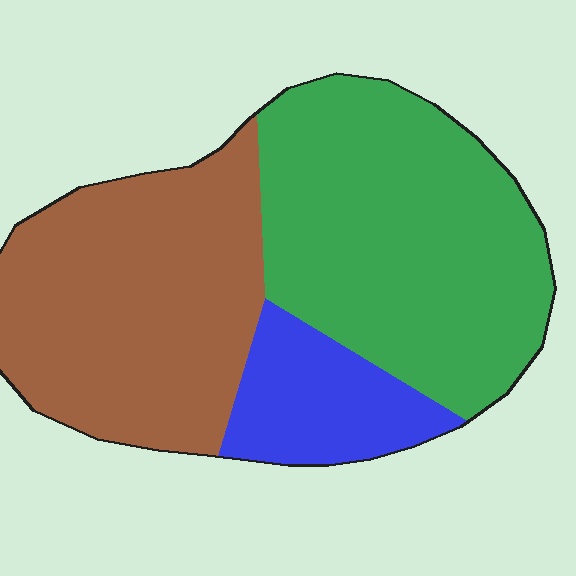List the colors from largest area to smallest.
From largest to smallest: green, brown, blue.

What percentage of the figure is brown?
Brown takes up about two fifths (2/5) of the figure.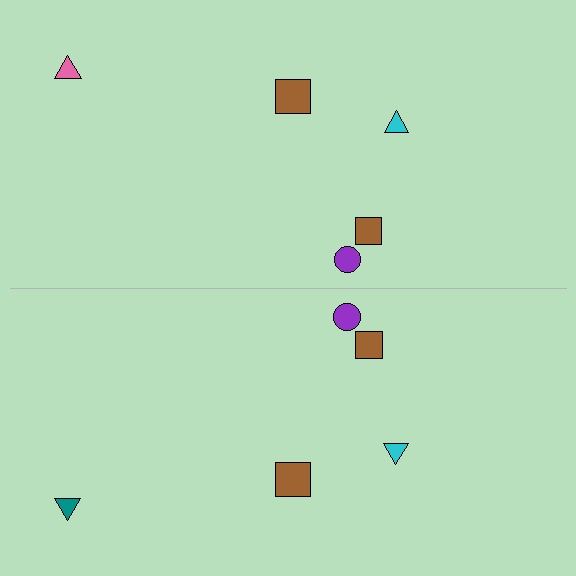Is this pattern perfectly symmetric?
No, the pattern is not perfectly symmetric. The teal triangle on the bottom side breaks the symmetry — its mirror counterpart is pink.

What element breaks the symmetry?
The teal triangle on the bottom side breaks the symmetry — its mirror counterpart is pink.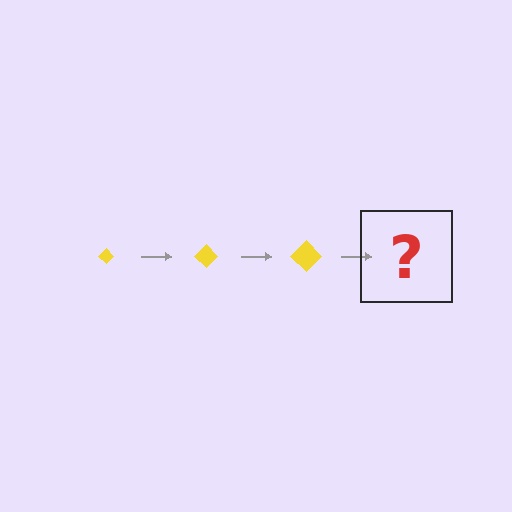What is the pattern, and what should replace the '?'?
The pattern is that the diamond gets progressively larger each step. The '?' should be a yellow diamond, larger than the previous one.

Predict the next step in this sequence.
The next step is a yellow diamond, larger than the previous one.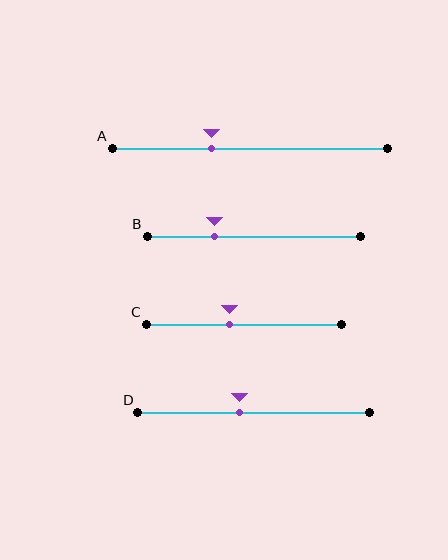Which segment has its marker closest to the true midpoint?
Segment D has its marker closest to the true midpoint.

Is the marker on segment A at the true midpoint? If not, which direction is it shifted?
No, the marker on segment A is shifted to the left by about 14% of the segment length.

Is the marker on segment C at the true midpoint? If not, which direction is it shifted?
No, the marker on segment C is shifted to the left by about 7% of the segment length.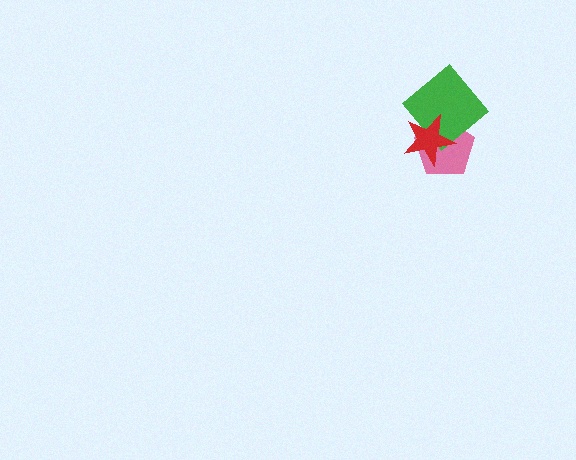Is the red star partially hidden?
No, no other shape covers it.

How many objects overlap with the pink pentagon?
2 objects overlap with the pink pentagon.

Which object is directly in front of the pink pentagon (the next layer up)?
The green diamond is directly in front of the pink pentagon.